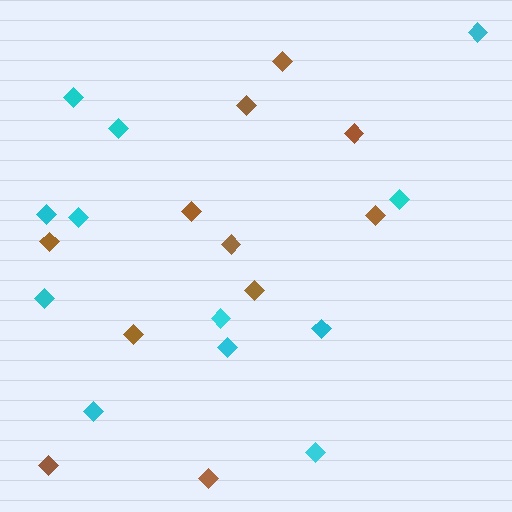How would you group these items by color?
There are 2 groups: one group of cyan diamonds (12) and one group of brown diamonds (11).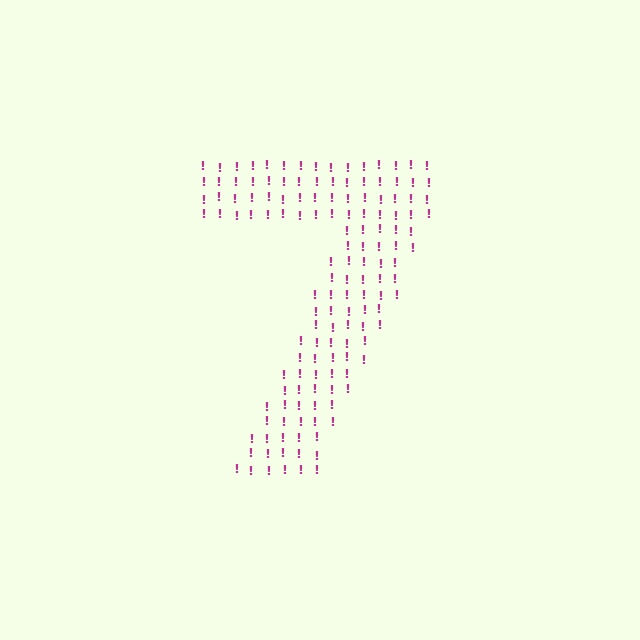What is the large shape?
The large shape is the digit 7.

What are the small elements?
The small elements are exclamation marks.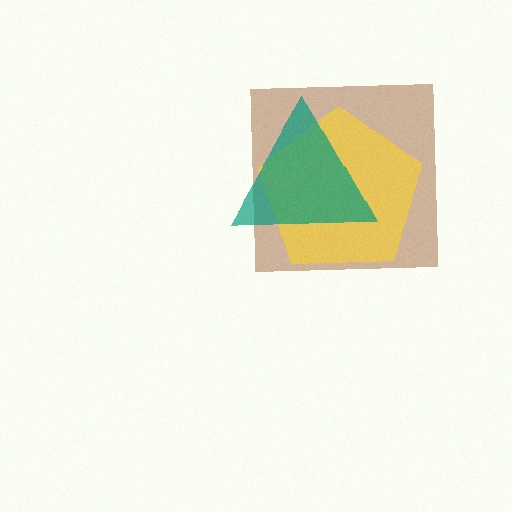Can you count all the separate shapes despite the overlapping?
Yes, there are 3 separate shapes.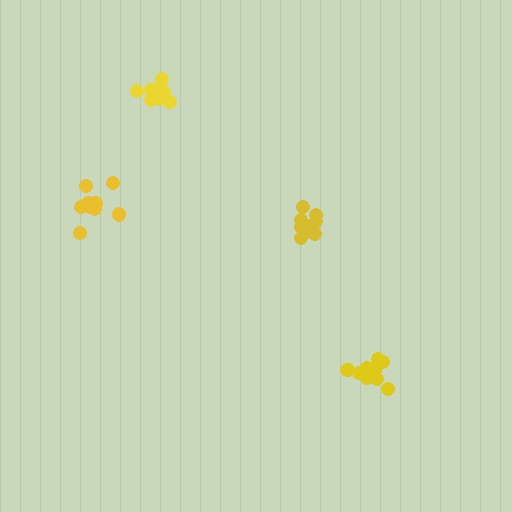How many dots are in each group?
Group 1: 11 dots, Group 2: 12 dots, Group 3: 10 dots, Group 4: 9 dots (42 total).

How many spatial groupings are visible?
There are 4 spatial groupings.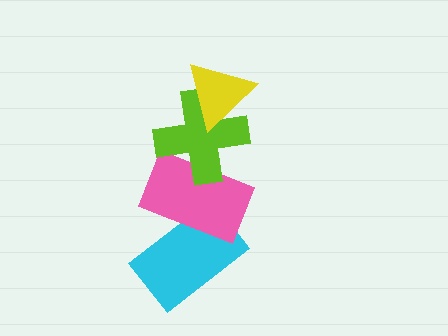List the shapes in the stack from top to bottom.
From top to bottom: the yellow triangle, the lime cross, the pink rectangle, the cyan rectangle.